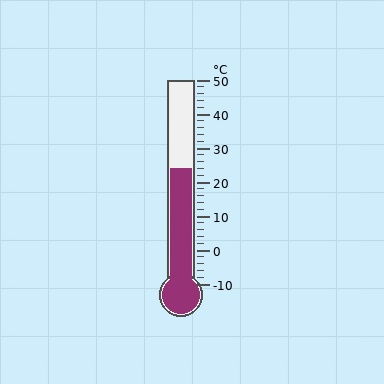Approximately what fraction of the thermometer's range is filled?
The thermometer is filled to approximately 55% of its range.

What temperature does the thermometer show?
The thermometer shows approximately 24°C.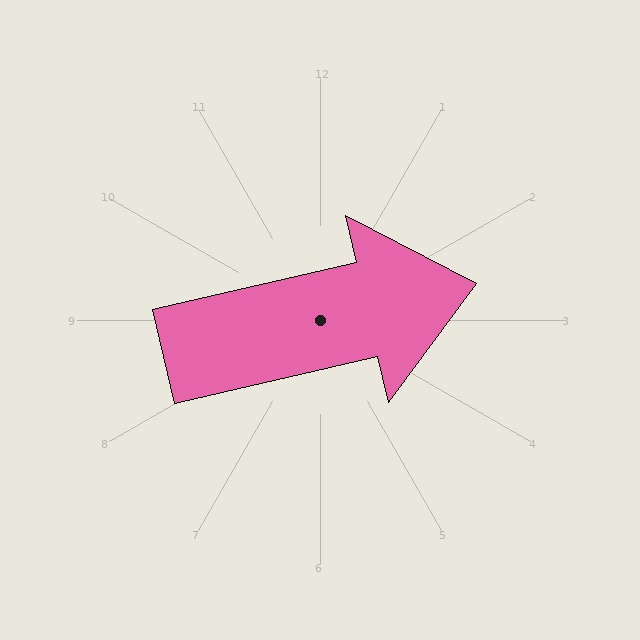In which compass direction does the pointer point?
East.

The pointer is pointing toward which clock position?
Roughly 3 o'clock.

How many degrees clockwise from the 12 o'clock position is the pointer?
Approximately 77 degrees.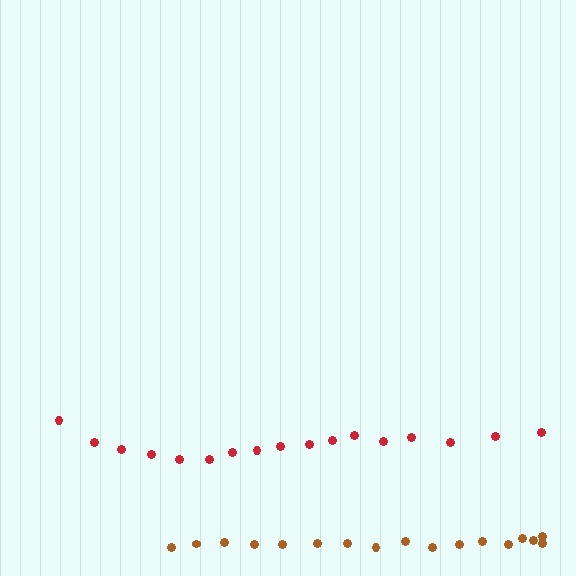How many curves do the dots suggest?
There are 2 distinct paths.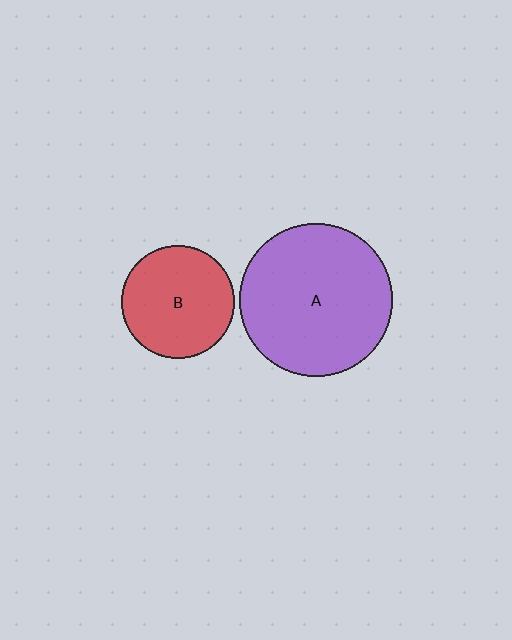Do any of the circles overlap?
No, none of the circles overlap.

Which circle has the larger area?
Circle A (purple).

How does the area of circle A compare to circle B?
Approximately 1.8 times.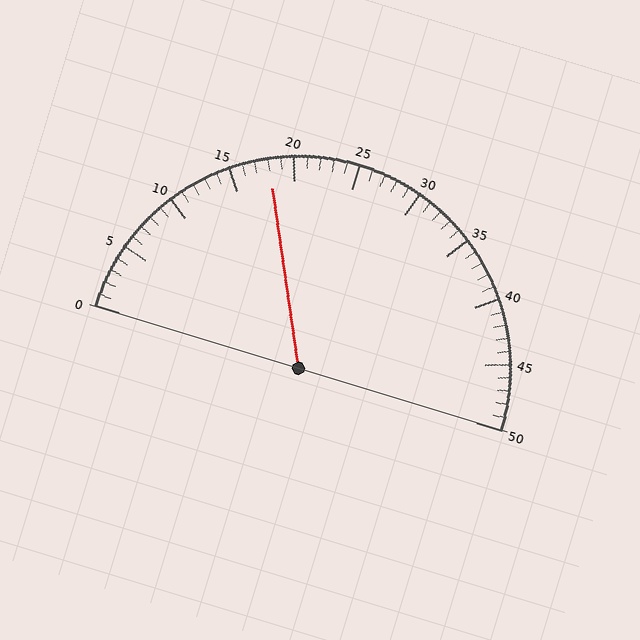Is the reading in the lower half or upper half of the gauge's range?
The reading is in the lower half of the range (0 to 50).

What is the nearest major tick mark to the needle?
The nearest major tick mark is 20.